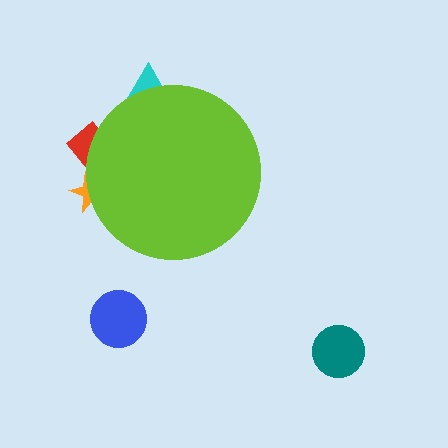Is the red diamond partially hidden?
Yes, the red diamond is partially hidden behind the lime circle.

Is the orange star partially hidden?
Yes, the orange star is partially hidden behind the lime circle.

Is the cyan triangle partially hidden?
Yes, the cyan triangle is partially hidden behind the lime circle.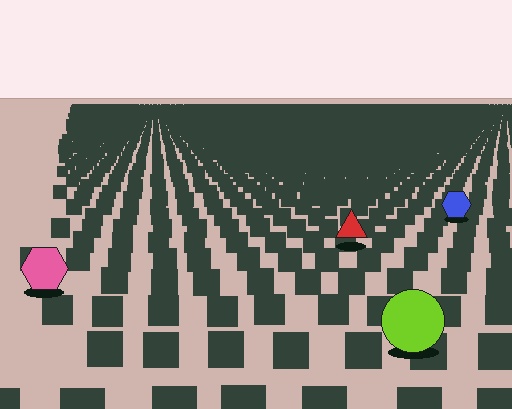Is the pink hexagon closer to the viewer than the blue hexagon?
Yes. The pink hexagon is closer — you can tell from the texture gradient: the ground texture is coarser near it.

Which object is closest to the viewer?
The lime circle is closest. The texture marks near it are larger and more spread out.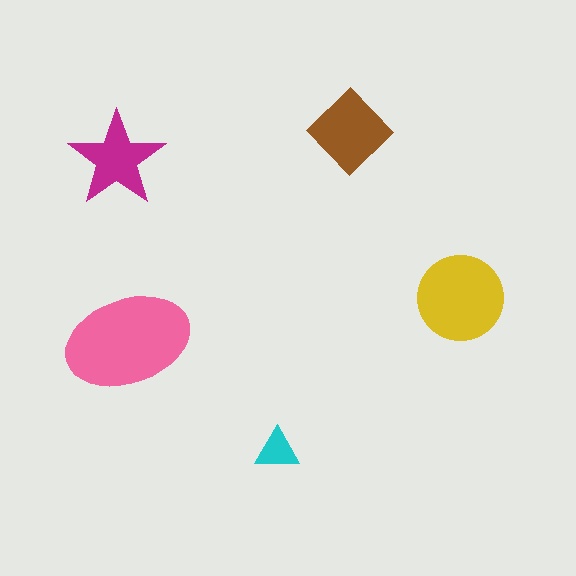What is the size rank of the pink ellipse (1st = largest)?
1st.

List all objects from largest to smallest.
The pink ellipse, the yellow circle, the brown diamond, the magenta star, the cyan triangle.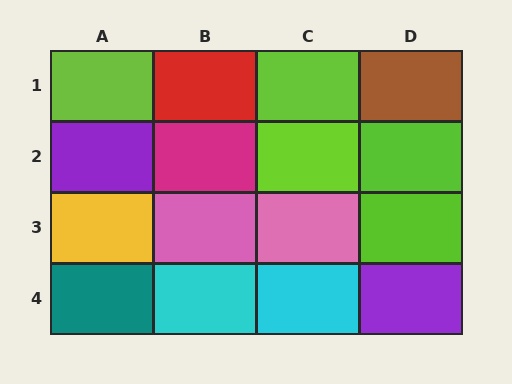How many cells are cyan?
2 cells are cyan.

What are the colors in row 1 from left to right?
Lime, red, lime, brown.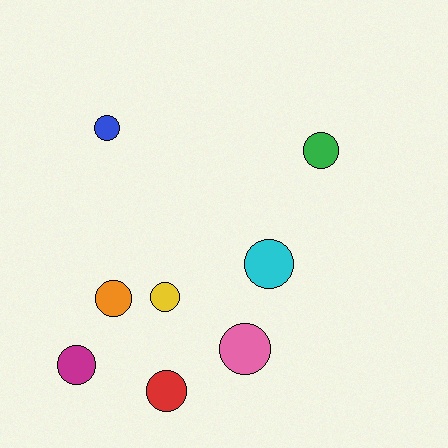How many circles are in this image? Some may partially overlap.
There are 8 circles.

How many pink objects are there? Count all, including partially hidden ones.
There is 1 pink object.